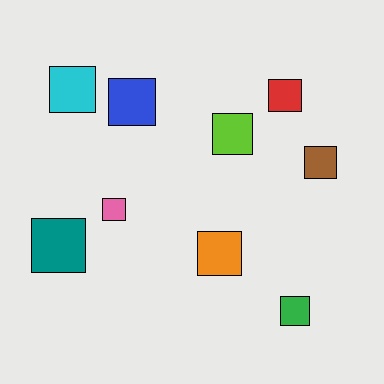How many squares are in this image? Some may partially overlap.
There are 9 squares.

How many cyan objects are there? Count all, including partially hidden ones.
There is 1 cyan object.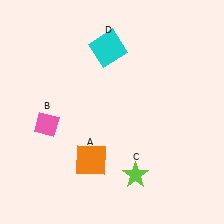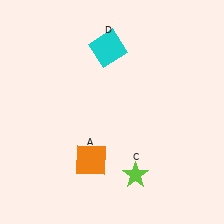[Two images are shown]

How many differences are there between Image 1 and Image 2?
There is 1 difference between the two images.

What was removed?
The pink diamond (B) was removed in Image 2.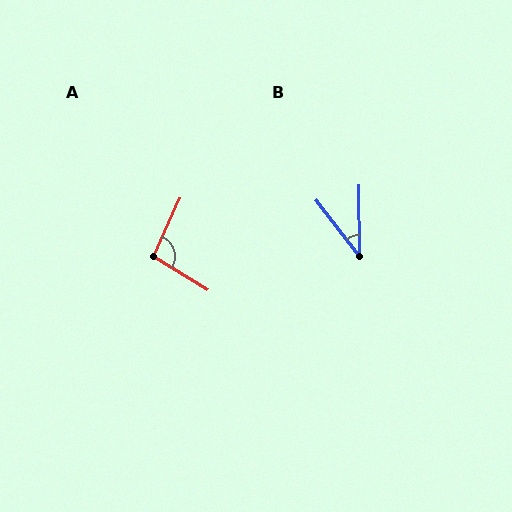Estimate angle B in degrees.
Approximately 38 degrees.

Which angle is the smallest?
B, at approximately 38 degrees.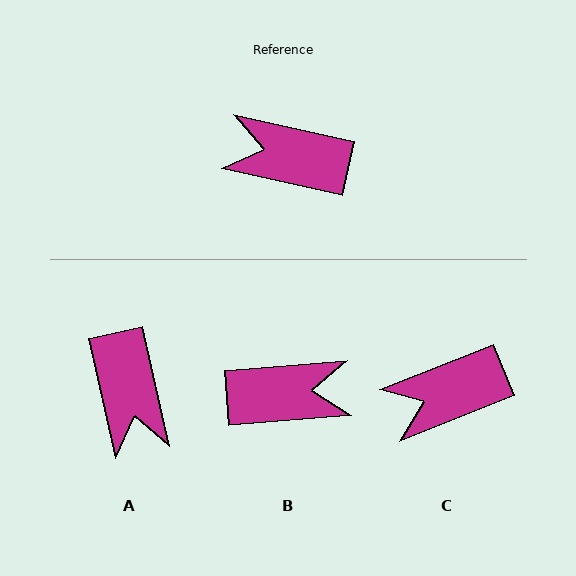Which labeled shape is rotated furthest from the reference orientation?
B, about 163 degrees away.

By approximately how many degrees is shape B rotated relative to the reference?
Approximately 163 degrees clockwise.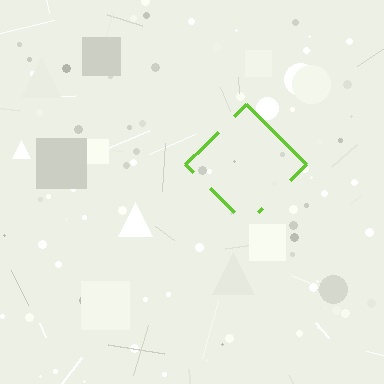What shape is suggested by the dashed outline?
The dashed outline suggests a diamond.